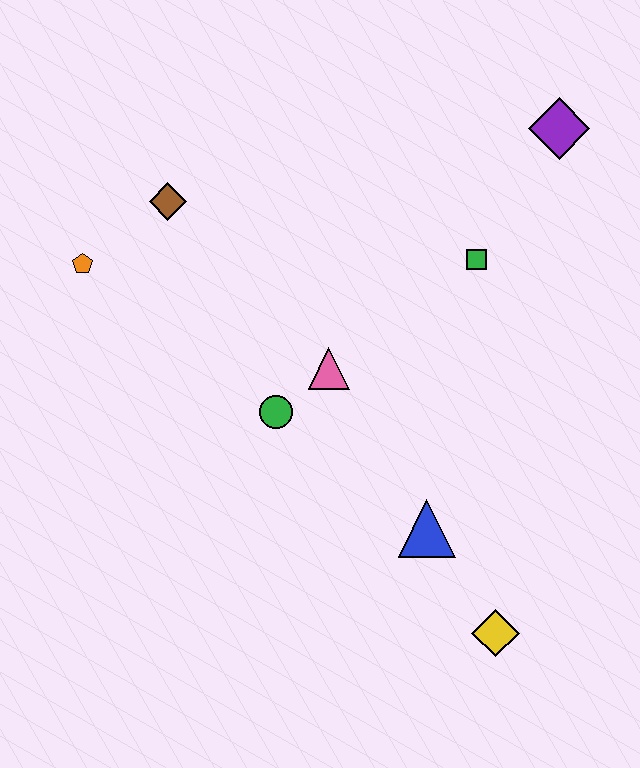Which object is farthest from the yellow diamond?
The orange pentagon is farthest from the yellow diamond.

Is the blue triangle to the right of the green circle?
Yes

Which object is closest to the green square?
The purple diamond is closest to the green square.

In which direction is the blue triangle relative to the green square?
The blue triangle is below the green square.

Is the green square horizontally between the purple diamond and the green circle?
Yes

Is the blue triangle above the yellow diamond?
Yes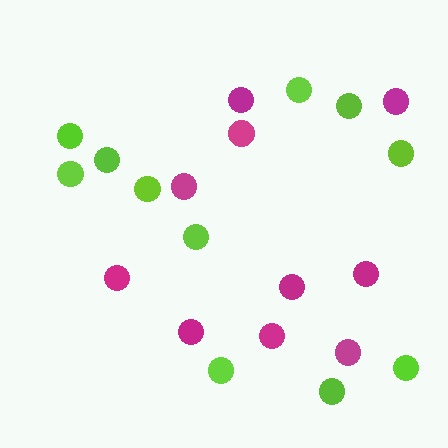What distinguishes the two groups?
There are 2 groups: one group of lime circles (11) and one group of magenta circles (10).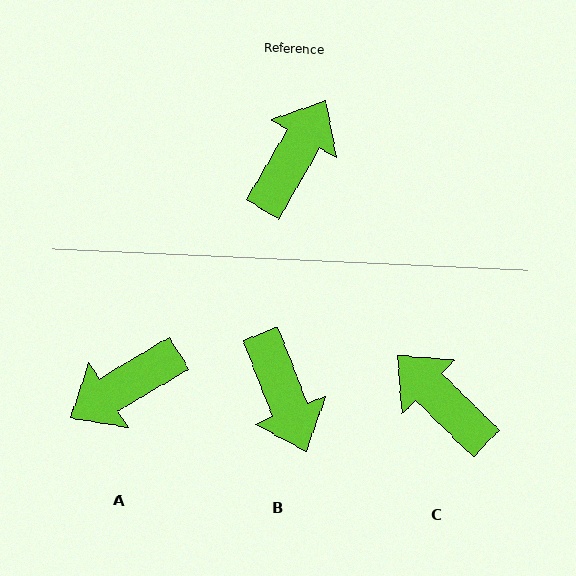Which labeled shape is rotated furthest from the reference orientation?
A, about 151 degrees away.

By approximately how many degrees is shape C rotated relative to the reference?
Approximately 76 degrees counter-clockwise.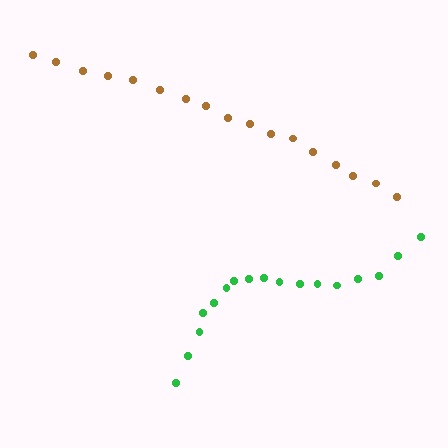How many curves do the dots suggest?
There are 2 distinct paths.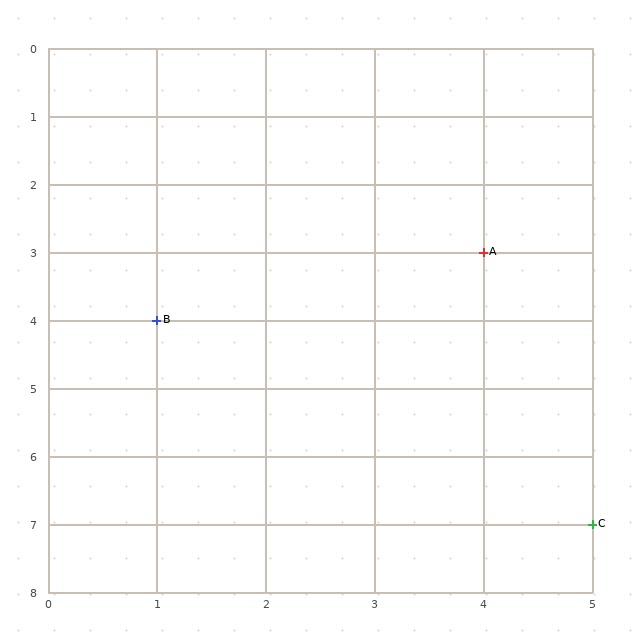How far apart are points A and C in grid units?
Points A and C are 1 column and 4 rows apart (about 4.1 grid units diagonally).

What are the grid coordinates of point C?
Point C is at grid coordinates (5, 7).